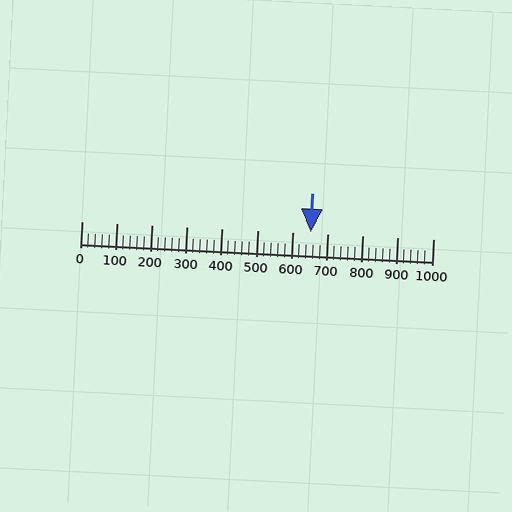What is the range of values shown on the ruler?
The ruler shows values from 0 to 1000.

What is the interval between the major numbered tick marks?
The major tick marks are spaced 100 units apart.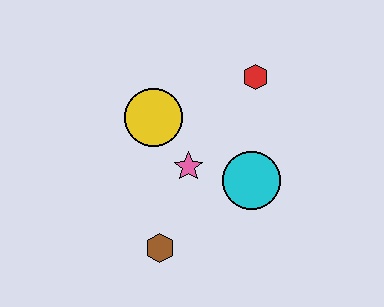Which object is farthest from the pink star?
The red hexagon is farthest from the pink star.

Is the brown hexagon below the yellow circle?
Yes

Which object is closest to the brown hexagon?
The pink star is closest to the brown hexagon.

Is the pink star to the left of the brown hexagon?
No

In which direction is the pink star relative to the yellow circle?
The pink star is below the yellow circle.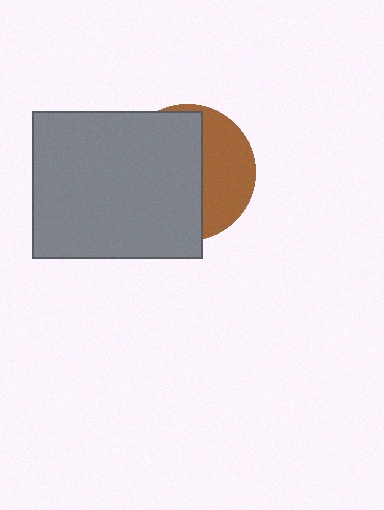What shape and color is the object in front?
The object in front is a gray rectangle.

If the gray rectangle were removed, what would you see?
You would see the complete brown circle.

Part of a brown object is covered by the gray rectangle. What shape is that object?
It is a circle.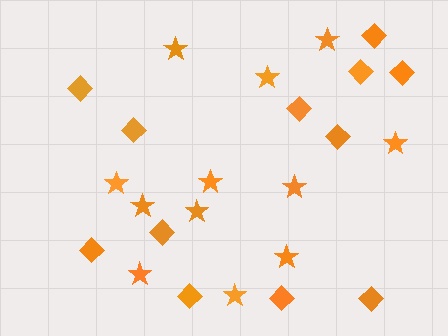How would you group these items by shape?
There are 2 groups: one group of stars (12) and one group of diamonds (12).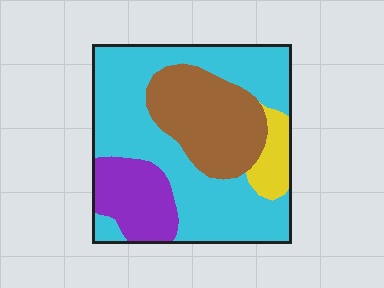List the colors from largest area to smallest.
From largest to smallest: cyan, brown, purple, yellow.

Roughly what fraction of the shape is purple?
Purple takes up about one sixth (1/6) of the shape.